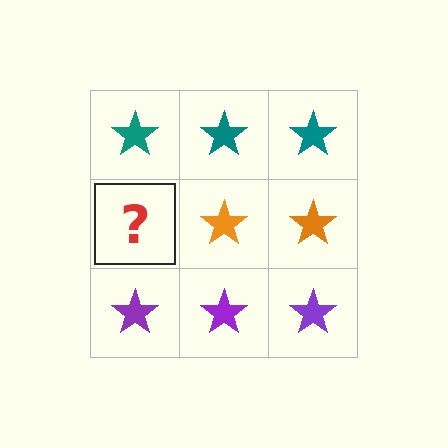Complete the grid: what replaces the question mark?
The question mark should be replaced with an orange star.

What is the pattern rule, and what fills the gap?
The rule is that each row has a consistent color. The gap should be filled with an orange star.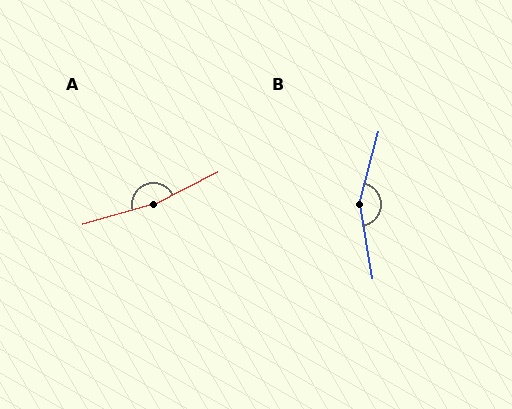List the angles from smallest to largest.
B (156°), A (169°).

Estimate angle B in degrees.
Approximately 156 degrees.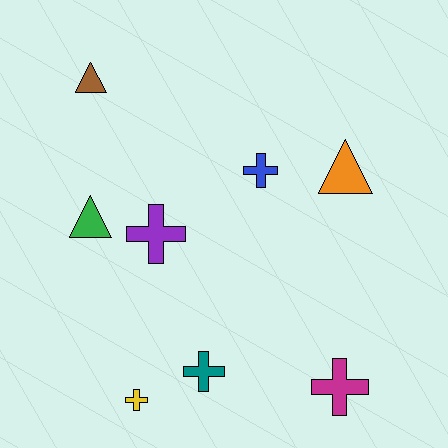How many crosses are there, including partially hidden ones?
There are 5 crosses.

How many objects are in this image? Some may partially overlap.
There are 8 objects.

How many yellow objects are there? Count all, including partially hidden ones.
There is 1 yellow object.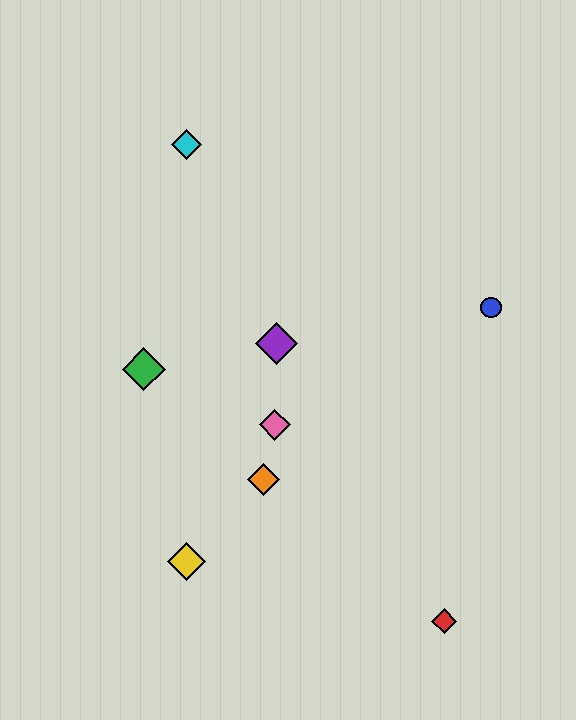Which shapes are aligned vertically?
The yellow diamond, the cyan diamond are aligned vertically.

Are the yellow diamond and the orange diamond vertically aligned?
No, the yellow diamond is at x≈187 and the orange diamond is at x≈264.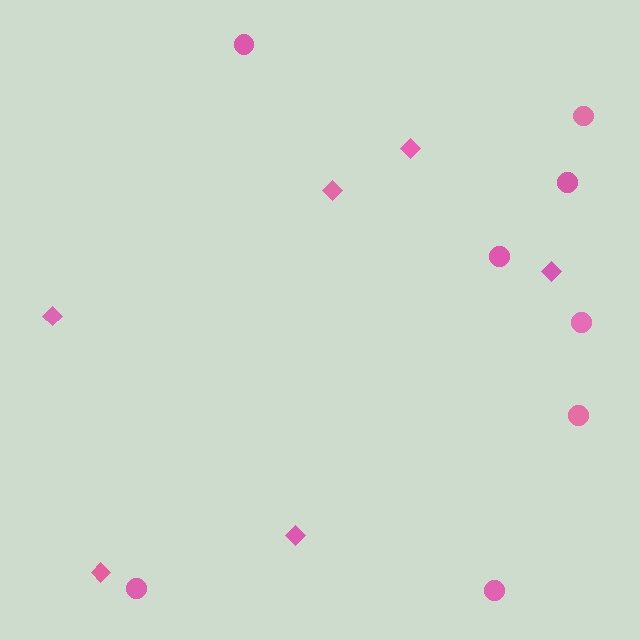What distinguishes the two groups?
There are 2 groups: one group of diamonds (6) and one group of circles (8).